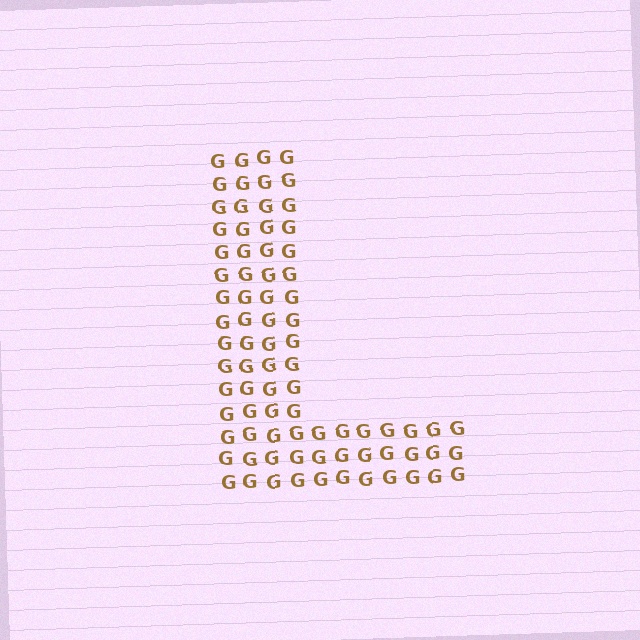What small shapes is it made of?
It is made of small letter G's.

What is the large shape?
The large shape is the letter L.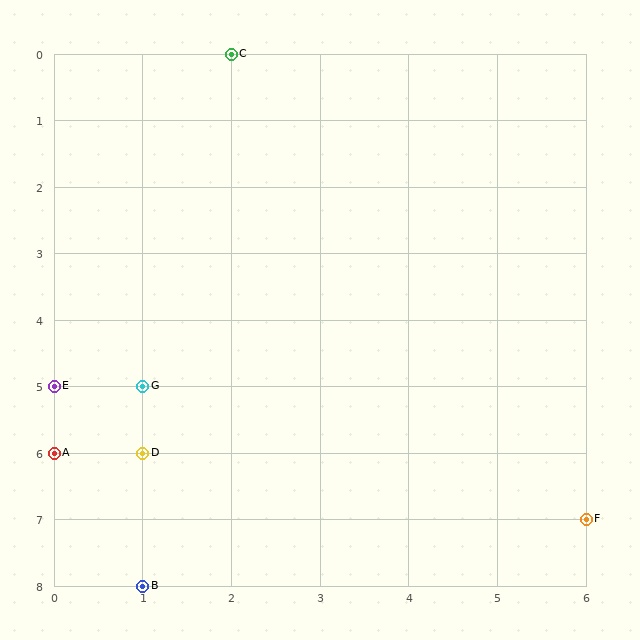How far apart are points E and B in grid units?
Points E and B are 1 column and 3 rows apart (about 3.2 grid units diagonally).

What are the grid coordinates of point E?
Point E is at grid coordinates (0, 5).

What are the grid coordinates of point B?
Point B is at grid coordinates (1, 8).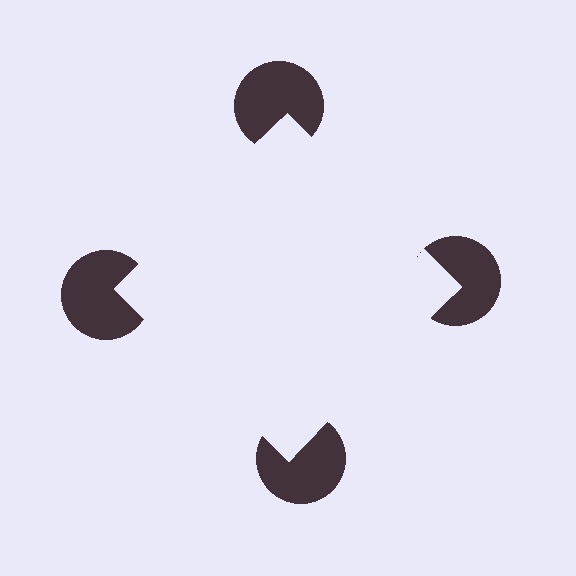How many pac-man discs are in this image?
There are 4 — one at each vertex of the illusory square.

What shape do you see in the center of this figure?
An illusory square — its edges are inferred from the aligned wedge cuts in the pac-man discs, not physically drawn.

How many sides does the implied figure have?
4 sides.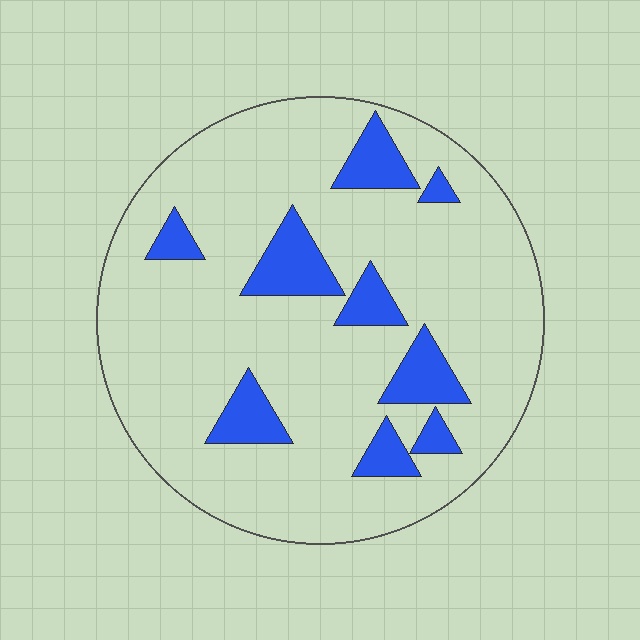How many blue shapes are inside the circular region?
9.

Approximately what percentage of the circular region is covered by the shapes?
Approximately 15%.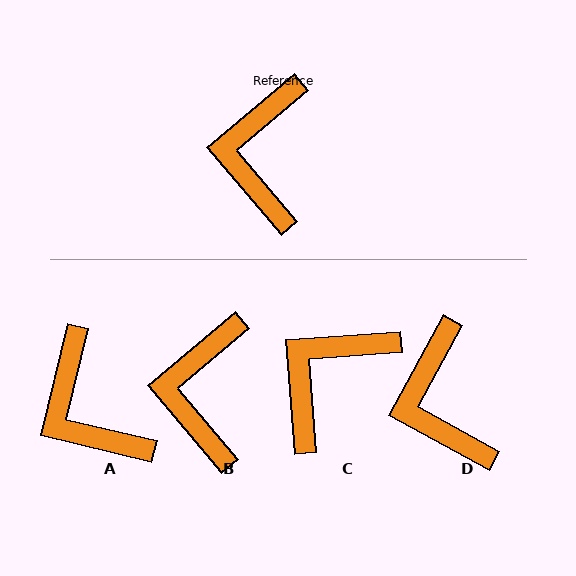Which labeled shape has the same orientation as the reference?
B.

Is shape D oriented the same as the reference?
No, it is off by about 21 degrees.